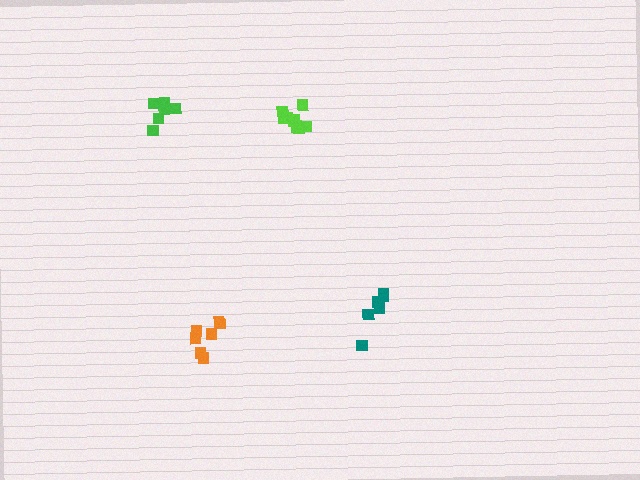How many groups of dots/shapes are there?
There are 4 groups.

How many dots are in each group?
Group 1: 6 dots, Group 2: 6 dots, Group 3: 7 dots, Group 4: 8 dots (27 total).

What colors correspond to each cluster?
The clusters are colored: green, teal, orange, lime.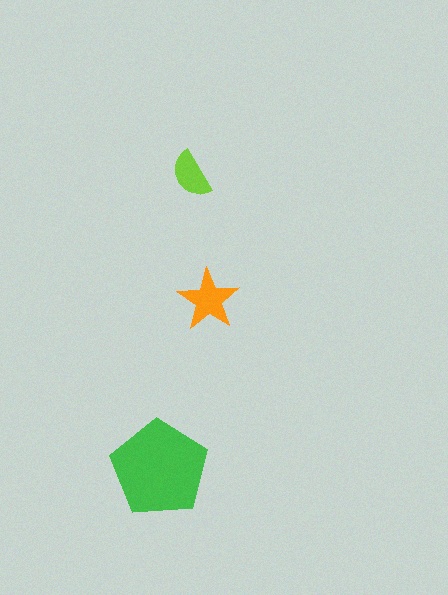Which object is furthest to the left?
The green pentagon is leftmost.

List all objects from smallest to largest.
The lime semicircle, the orange star, the green pentagon.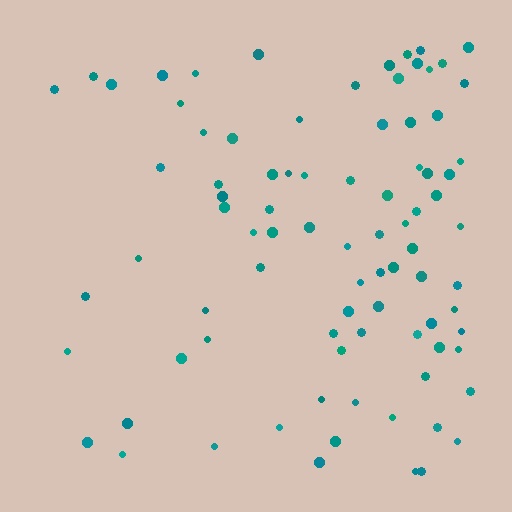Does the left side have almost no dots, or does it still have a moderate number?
Still a moderate number, just noticeably fewer than the right.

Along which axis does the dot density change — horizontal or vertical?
Horizontal.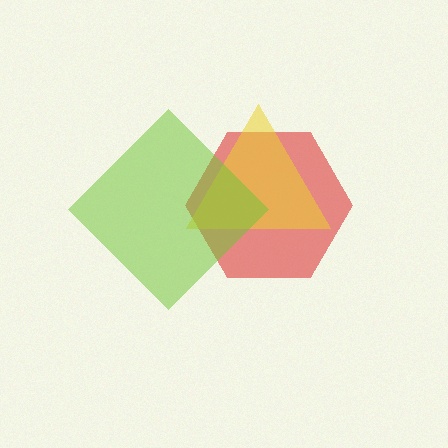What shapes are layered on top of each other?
The layered shapes are: a red hexagon, a yellow triangle, a lime diamond.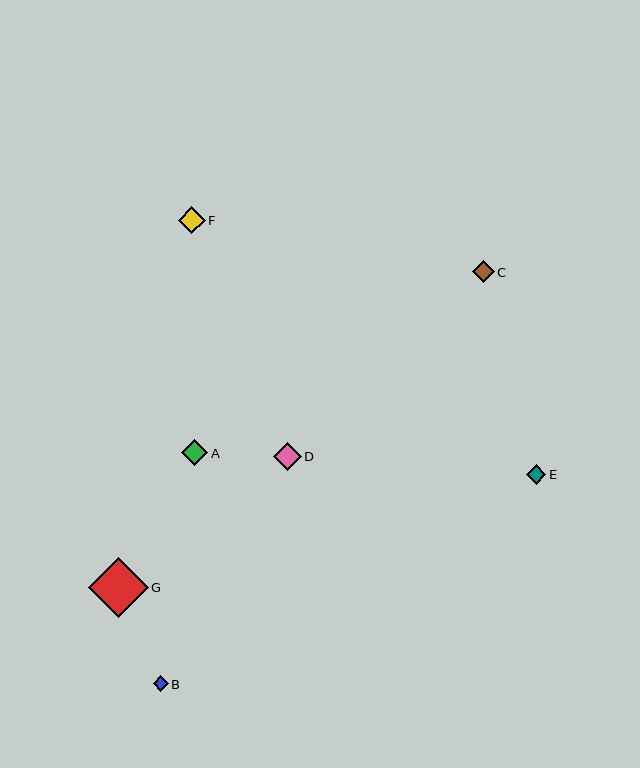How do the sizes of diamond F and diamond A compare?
Diamond F and diamond A are approximately the same size.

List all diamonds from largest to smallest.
From largest to smallest: G, D, F, A, C, E, B.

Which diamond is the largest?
Diamond G is the largest with a size of approximately 60 pixels.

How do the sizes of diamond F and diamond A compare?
Diamond F and diamond A are approximately the same size.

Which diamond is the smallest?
Diamond B is the smallest with a size of approximately 15 pixels.